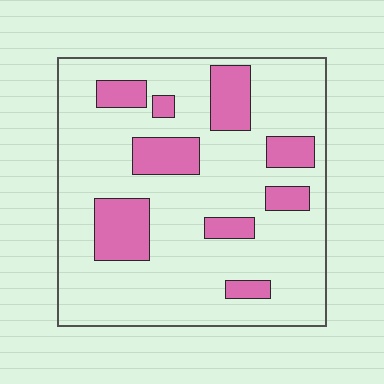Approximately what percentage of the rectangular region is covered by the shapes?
Approximately 20%.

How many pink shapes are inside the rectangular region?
9.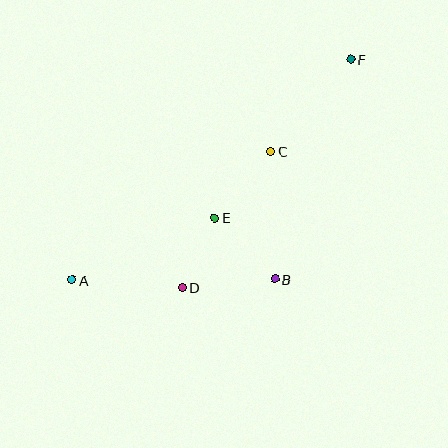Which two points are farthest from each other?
Points A and F are farthest from each other.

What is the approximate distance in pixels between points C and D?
The distance between C and D is approximately 162 pixels.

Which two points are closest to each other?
Points D and E are closest to each other.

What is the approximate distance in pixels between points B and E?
The distance between B and E is approximately 86 pixels.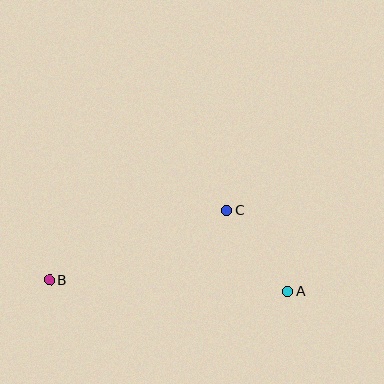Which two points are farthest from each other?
Points A and B are farthest from each other.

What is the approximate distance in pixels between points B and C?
The distance between B and C is approximately 190 pixels.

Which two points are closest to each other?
Points A and C are closest to each other.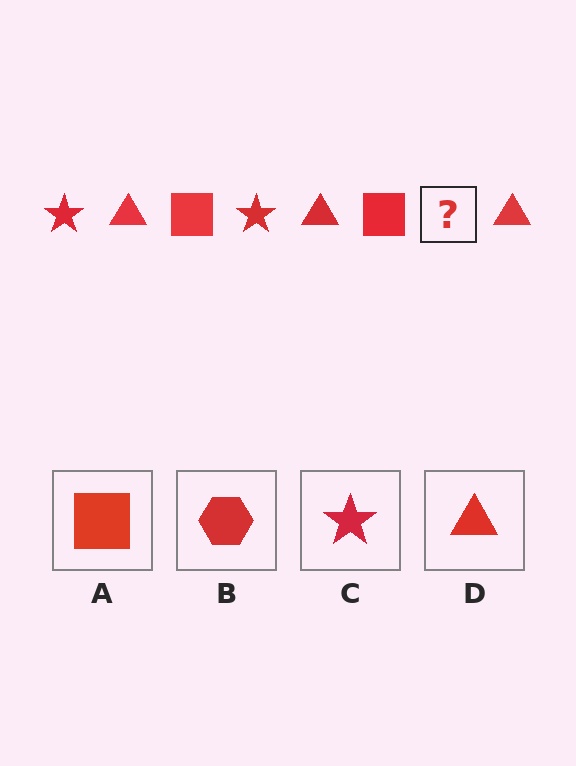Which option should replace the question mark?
Option C.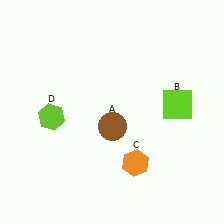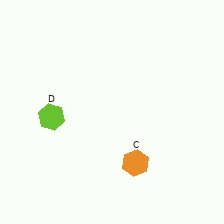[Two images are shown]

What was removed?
The brown circle (A), the lime square (B) were removed in Image 2.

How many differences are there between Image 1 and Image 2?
There are 2 differences between the two images.